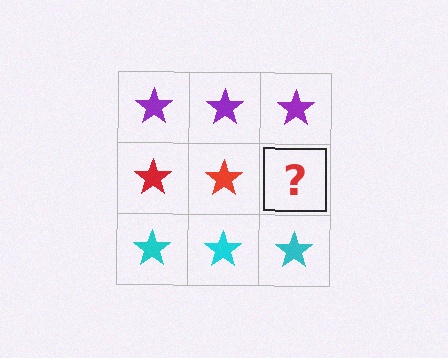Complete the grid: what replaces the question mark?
The question mark should be replaced with a red star.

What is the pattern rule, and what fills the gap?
The rule is that each row has a consistent color. The gap should be filled with a red star.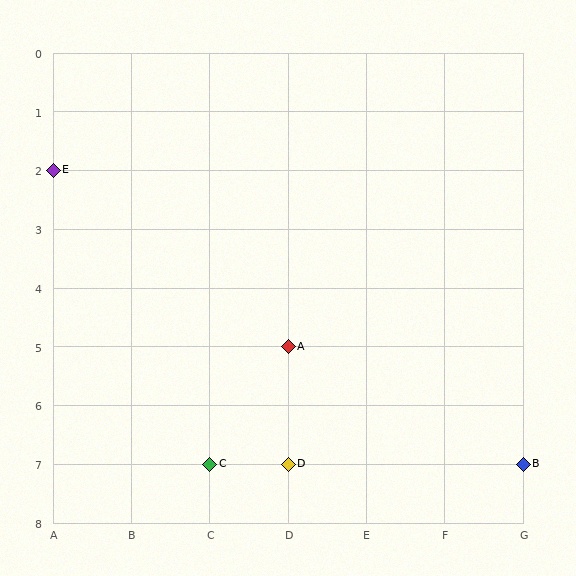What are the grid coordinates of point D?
Point D is at grid coordinates (D, 7).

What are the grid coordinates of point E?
Point E is at grid coordinates (A, 2).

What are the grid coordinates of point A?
Point A is at grid coordinates (D, 5).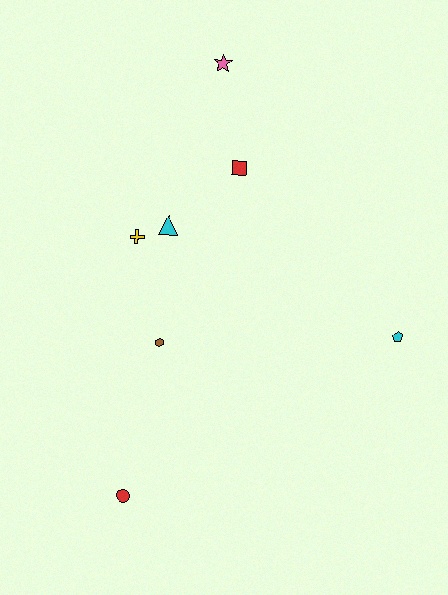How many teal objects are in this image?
There are no teal objects.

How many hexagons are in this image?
There is 1 hexagon.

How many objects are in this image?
There are 7 objects.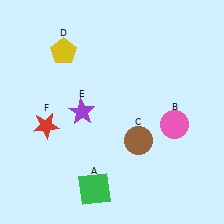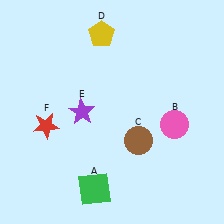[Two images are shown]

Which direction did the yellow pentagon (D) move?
The yellow pentagon (D) moved right.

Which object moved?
The yellow pentagon (D) moved right.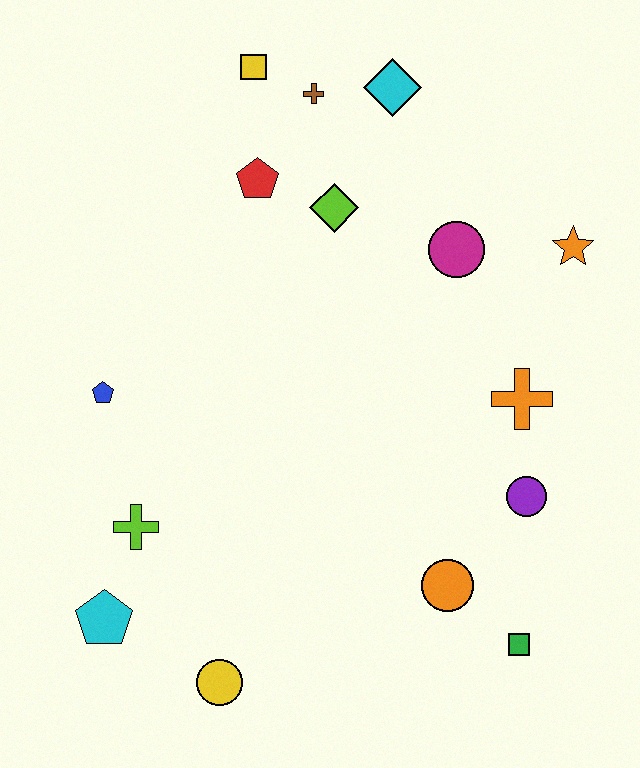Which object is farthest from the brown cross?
The yellow circle is farthest from the brown cross.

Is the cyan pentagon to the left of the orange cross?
Yes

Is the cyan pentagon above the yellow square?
No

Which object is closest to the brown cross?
The yellow square is closest to the brown cross.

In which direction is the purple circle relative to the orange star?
The purple circle is below the orange star.